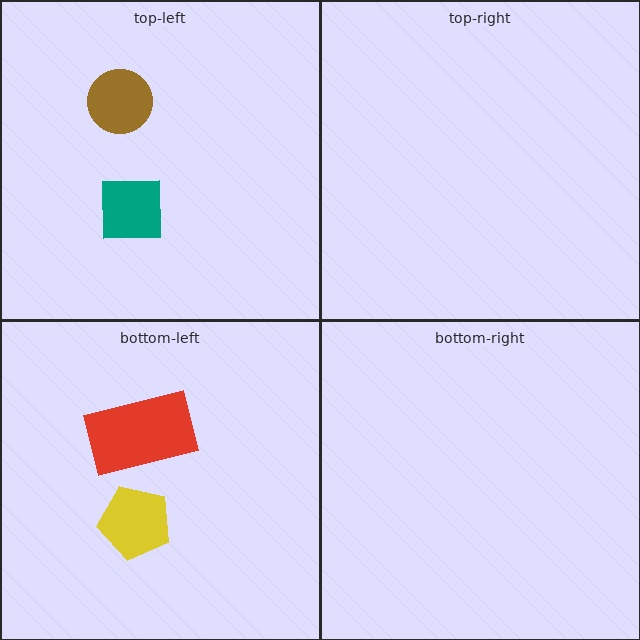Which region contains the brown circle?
The top-left region.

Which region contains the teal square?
The top-left region.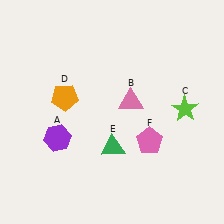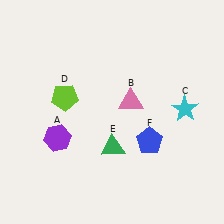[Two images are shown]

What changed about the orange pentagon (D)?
In Image 1, D is orange. In Image 2, it changed to lime.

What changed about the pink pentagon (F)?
In Image 1, F is pink. In Image 2, it changed to blue.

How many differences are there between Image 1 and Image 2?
There are 3 differences between the two images.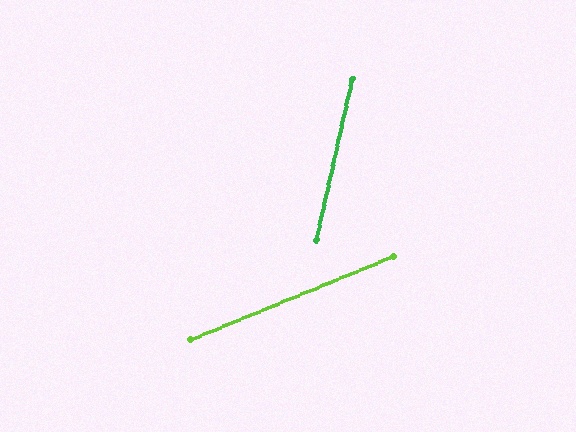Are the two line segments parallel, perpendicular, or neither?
Neither parallel nor perpendicular — they differ by about 55°.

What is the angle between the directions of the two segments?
Approximately 55 degrees.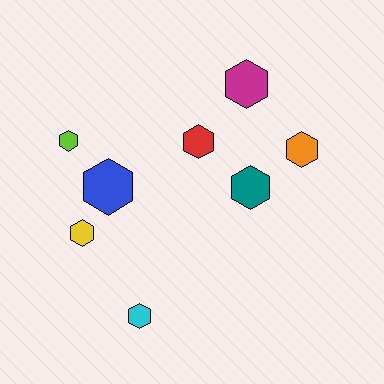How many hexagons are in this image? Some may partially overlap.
There are 8 hexagons.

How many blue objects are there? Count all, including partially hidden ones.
There is 1 blue object.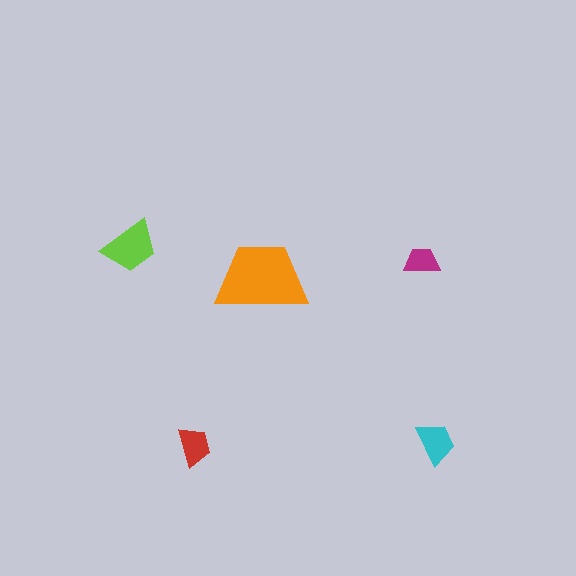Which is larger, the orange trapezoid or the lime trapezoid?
The orange one.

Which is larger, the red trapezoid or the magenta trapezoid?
The red one.